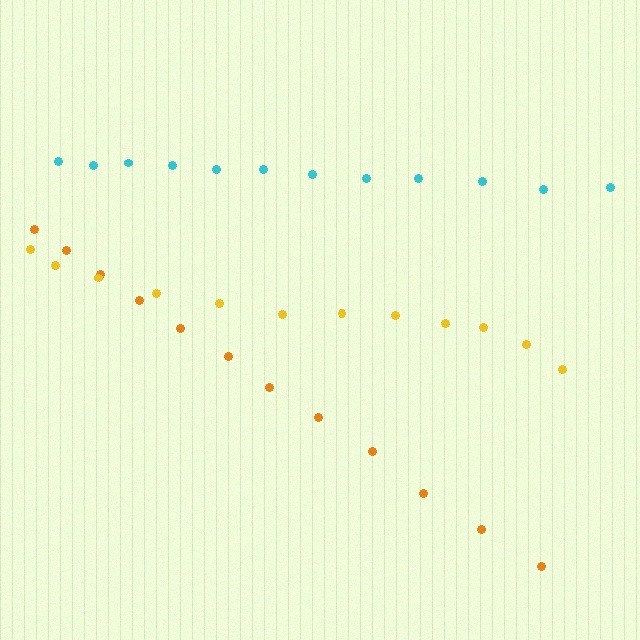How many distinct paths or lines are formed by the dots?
There are 3 distinct paths.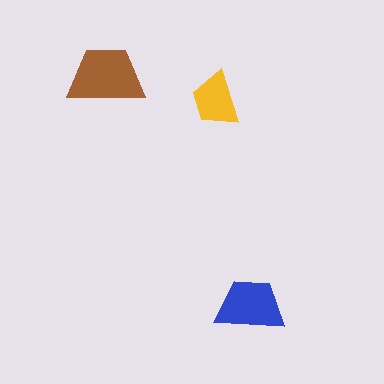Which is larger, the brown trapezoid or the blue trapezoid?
The brown one.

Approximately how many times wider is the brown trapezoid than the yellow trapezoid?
About 1.5 times wider.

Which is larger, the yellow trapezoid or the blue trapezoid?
The blue one.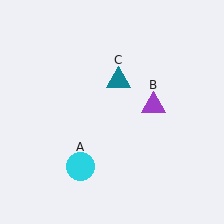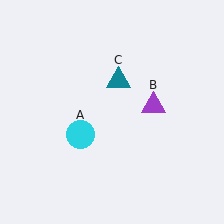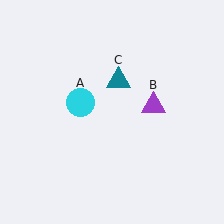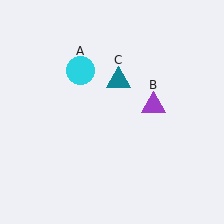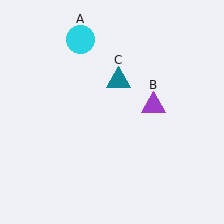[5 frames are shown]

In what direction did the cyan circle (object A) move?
The cyan circle (object A) moved up.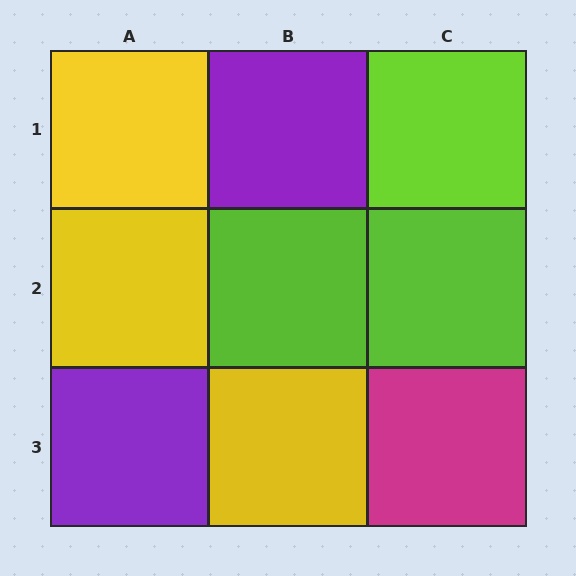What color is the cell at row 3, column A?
Purple.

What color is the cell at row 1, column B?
Purple.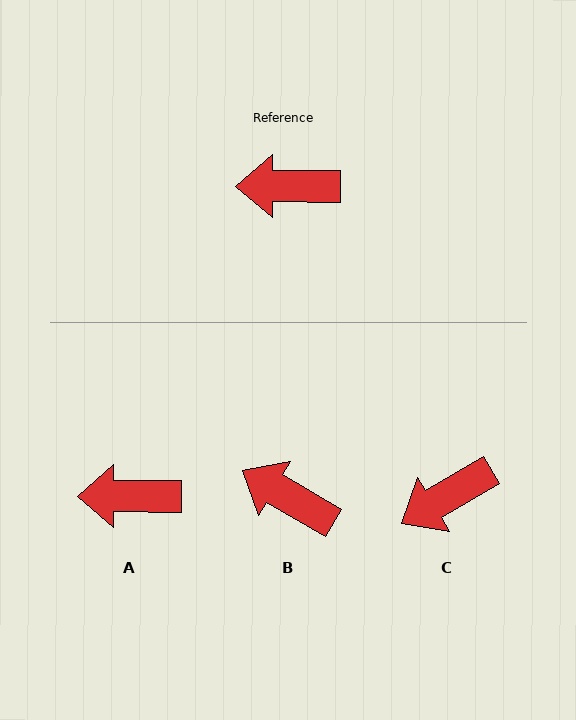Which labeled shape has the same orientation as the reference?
A.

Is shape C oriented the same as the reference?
No, it is off by about 31 degrees.